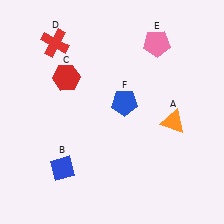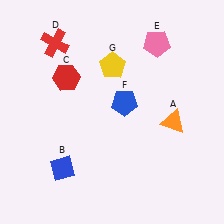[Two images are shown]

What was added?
A yellow pentagon (G) was added in Image 2.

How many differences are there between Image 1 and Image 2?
There is 1 difference between the two images.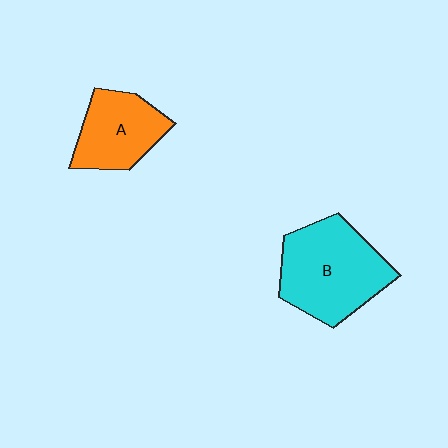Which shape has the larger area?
Shape B (cyan).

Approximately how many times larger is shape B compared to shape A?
Approximately 1.5 times.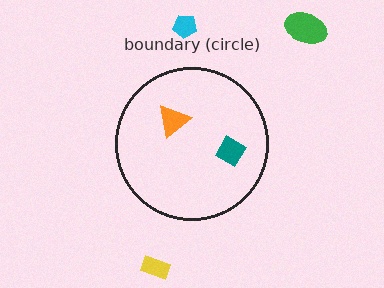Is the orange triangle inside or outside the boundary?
Inside.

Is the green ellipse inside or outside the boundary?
Outside.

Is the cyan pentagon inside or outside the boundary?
Outside.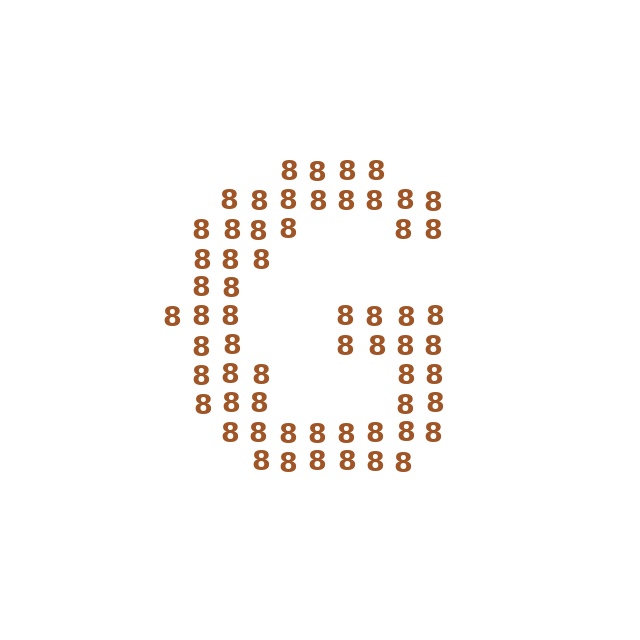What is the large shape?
The large shape is the letter G.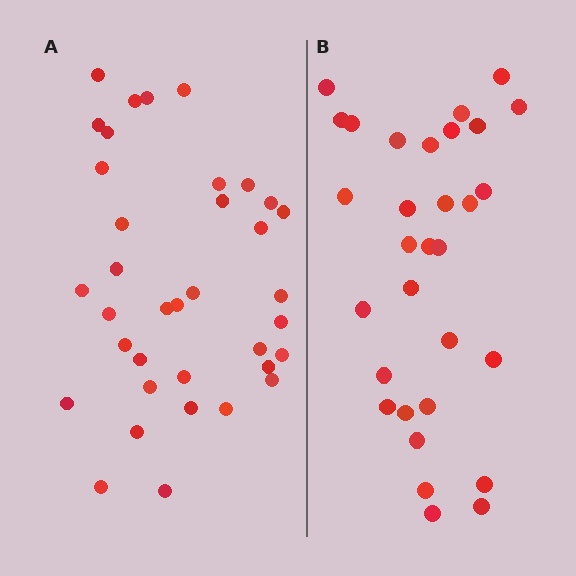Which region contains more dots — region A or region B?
Region A (the left region) has more dots.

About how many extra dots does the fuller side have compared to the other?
Region A has about 5 more dots than region B.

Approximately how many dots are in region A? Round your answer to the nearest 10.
About 40 dots. (The exact count is 36, which rounds to 40.)